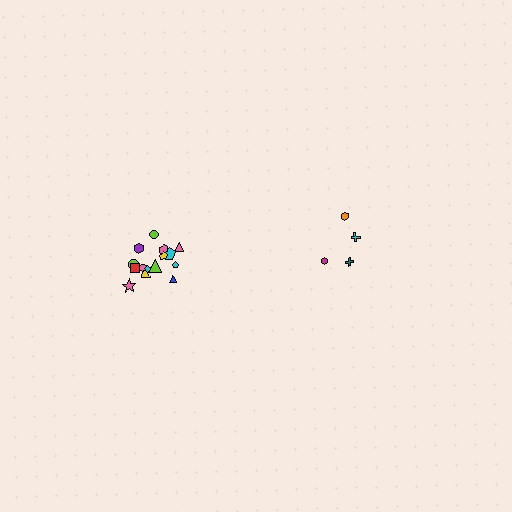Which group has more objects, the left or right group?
The left group.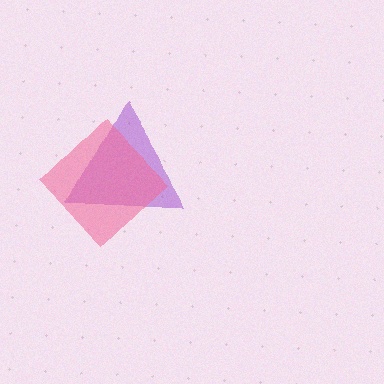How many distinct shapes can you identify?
There are 2 distinct shapes: a purple triangle, a pink diamond.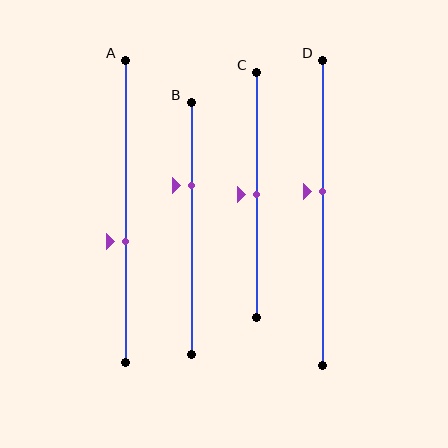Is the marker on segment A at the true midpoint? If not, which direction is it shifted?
No, the marker on segment A is shifted downward by about 10% of the segment length.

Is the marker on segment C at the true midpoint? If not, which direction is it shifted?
Yes, the marker on segment C is at the true midpoint.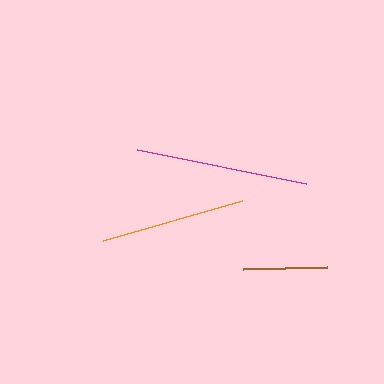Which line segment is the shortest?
The brown line is the shortest at approximately 84 pixels.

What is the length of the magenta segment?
The magenta segment is approximately 172 pixels long.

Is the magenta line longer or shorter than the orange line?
The magenta line is longer than the orange line.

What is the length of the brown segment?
The brown segment is approximately 84 pixels long.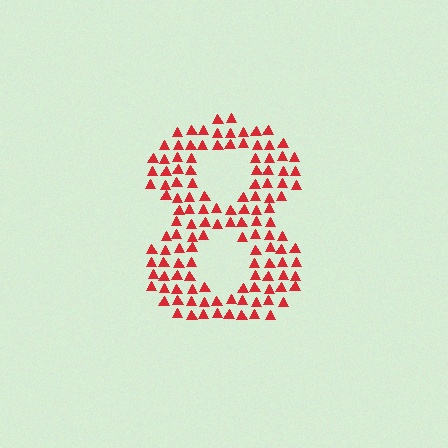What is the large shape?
The large shape is the digit 8.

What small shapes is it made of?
It is made of small triangles.